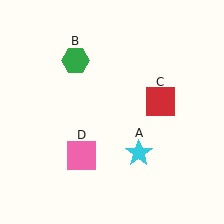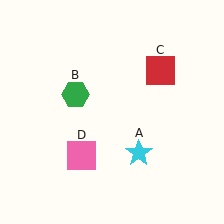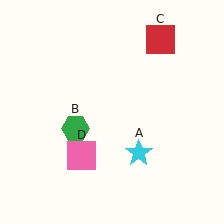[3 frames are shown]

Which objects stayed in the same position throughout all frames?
Cyan star (object A) and pink square (object D) remained stationary.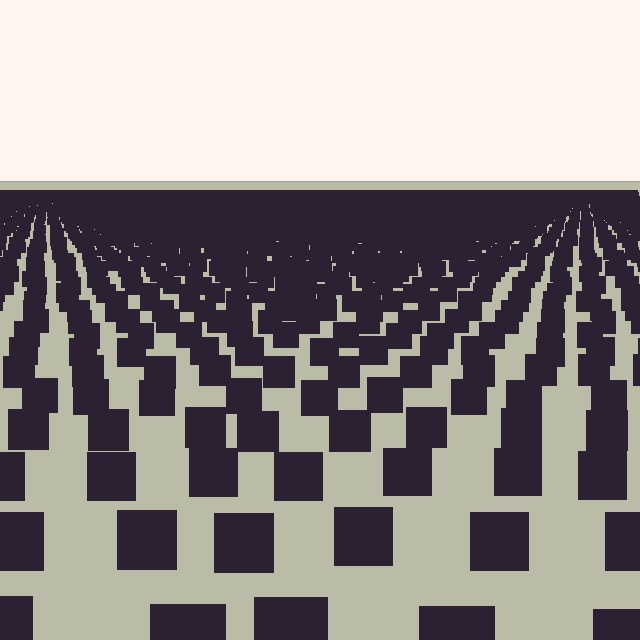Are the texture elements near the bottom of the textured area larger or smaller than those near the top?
Larger. Near the bottom, elements are closer to the viewer and appear at a bigger on-screen size.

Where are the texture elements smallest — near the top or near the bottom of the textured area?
Near the top.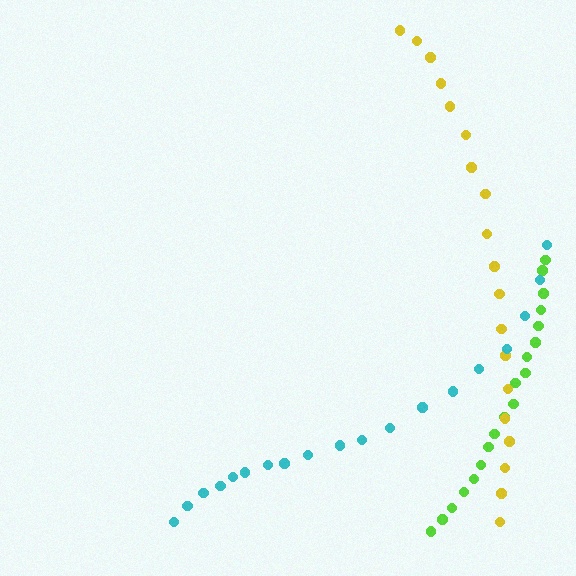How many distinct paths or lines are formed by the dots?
There are 3 distinct paths.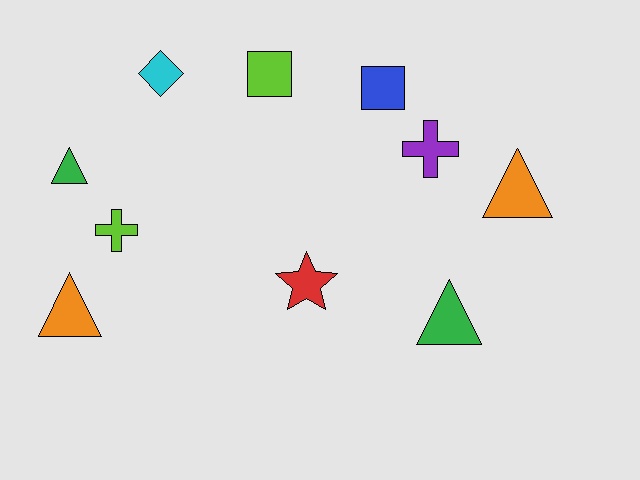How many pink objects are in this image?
There are no pink objects.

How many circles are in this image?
There are no circles.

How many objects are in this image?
There are 10 objects.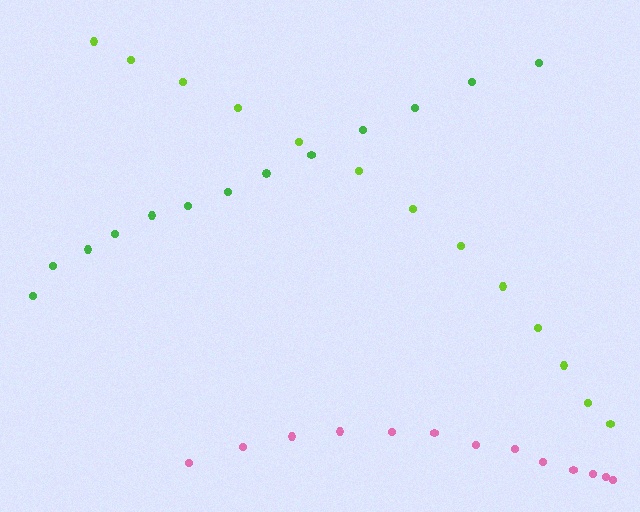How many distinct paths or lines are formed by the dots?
There are 3 distinct paths.